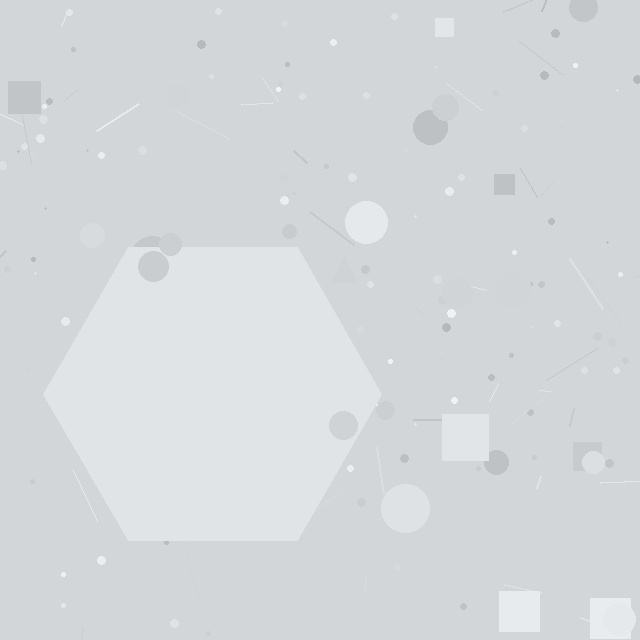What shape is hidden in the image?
A hexagon is hidden in the image.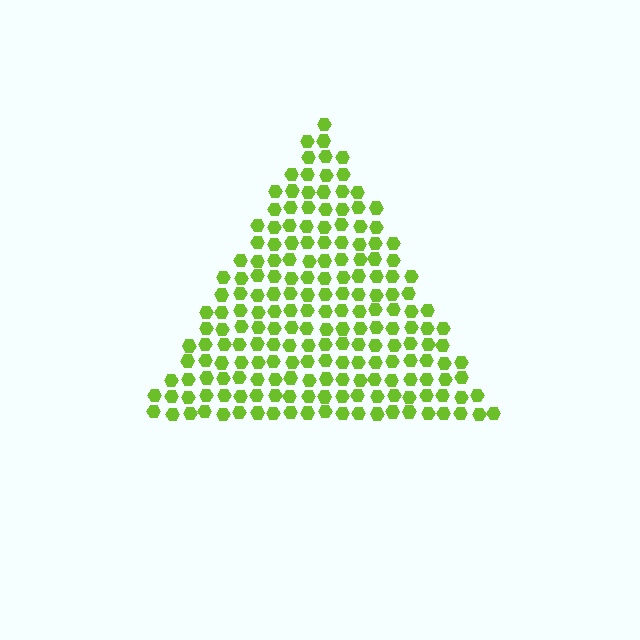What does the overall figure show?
The overall figure shows a triangle.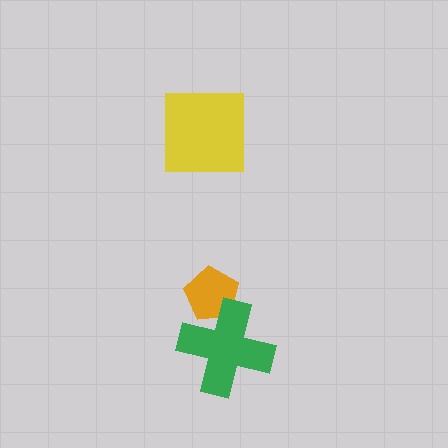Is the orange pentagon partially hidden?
Yes, it is partially covered by another shape.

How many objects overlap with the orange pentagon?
1 object overlaps with the orange pentagon.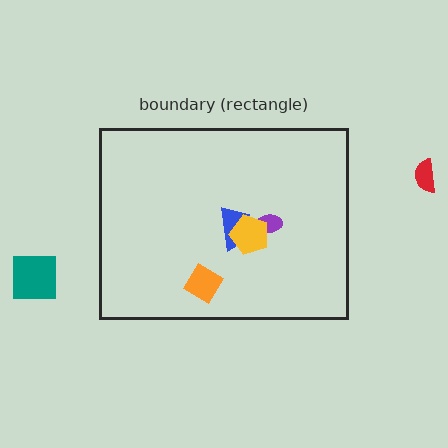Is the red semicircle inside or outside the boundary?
Outside.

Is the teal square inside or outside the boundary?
Outside.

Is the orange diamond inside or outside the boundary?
Inside.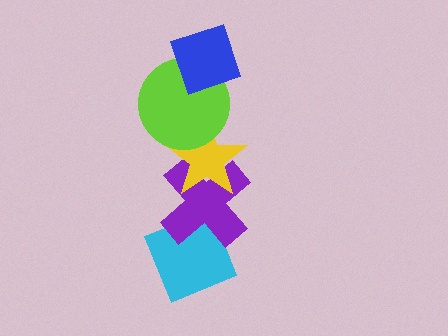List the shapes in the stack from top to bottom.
From top to bottom: the blue diamond, the lime circle, the yellow star, the purple cross, the cyan diamond.